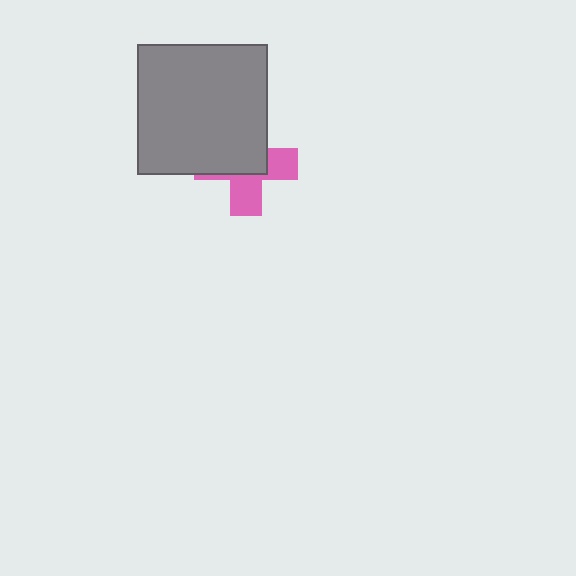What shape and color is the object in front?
The object in front is a gray square.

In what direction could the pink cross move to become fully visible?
The pink cross could move toward the lower-right. That would shift it out from behind the gray square entirely.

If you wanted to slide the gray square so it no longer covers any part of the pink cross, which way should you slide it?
Slide it toward the upper-left — that is the most direct way to separate the two shapes.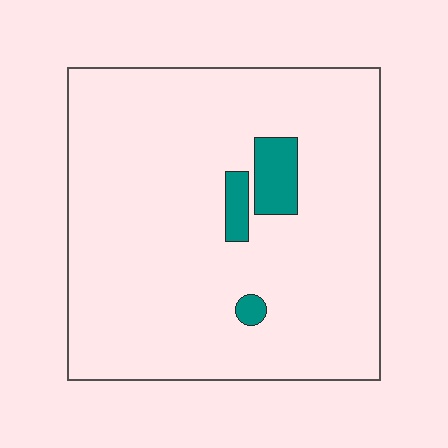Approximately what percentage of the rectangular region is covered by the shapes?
Approximately 5%.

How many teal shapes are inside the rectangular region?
3.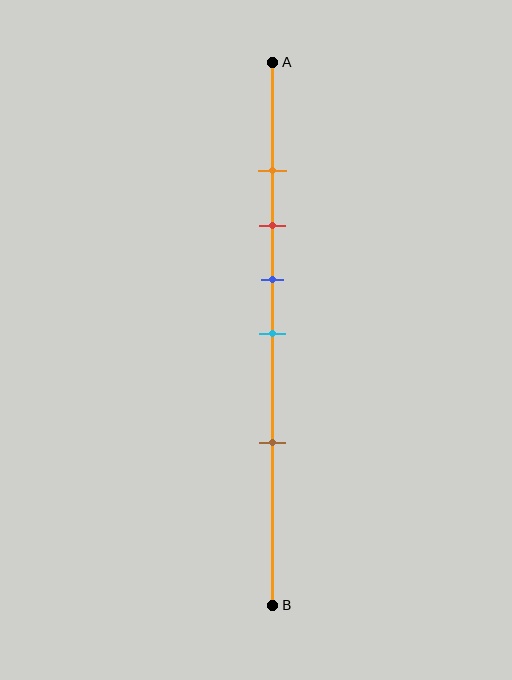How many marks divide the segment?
There are 5 marks dividing the segment.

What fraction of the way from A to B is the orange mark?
The orange mark is approximately 20% (0.2) of the way from A to B.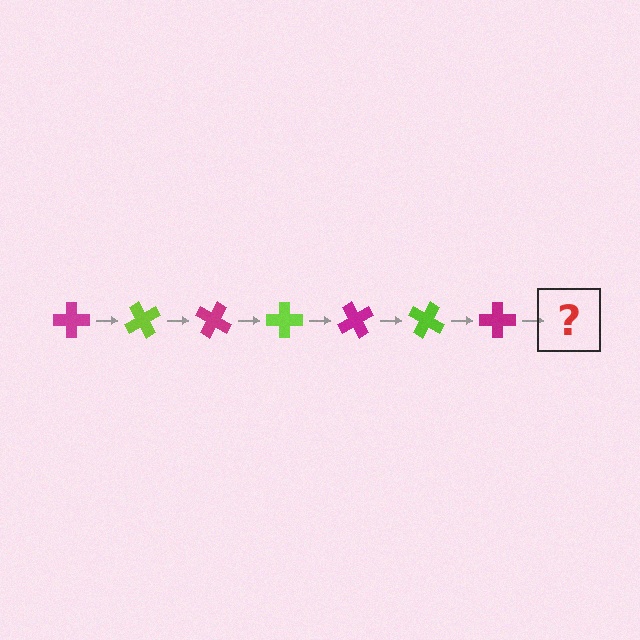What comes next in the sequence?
The next element should be a lime cross, rotated 420 degrees from the start.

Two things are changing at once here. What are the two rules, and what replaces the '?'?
The two rules are that it rotates 60 degrees each step and the color cycles through magenta and lime. The '?' should be a lime cross, rotated 420 degrees from the start.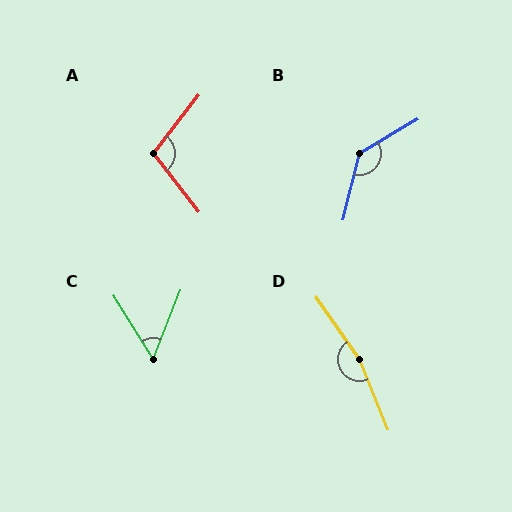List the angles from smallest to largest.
C (54°), A (104°), B (135°), D (168°).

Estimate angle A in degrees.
Approximately 104 degrees.